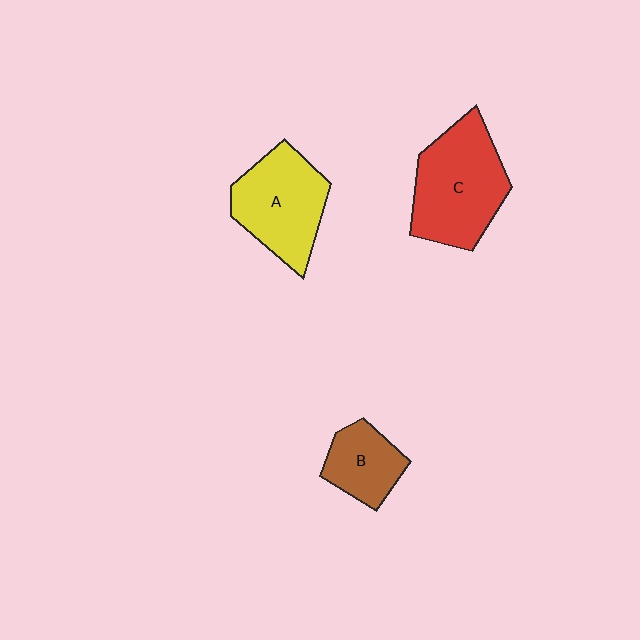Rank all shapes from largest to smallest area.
From largest to smallest: C (red), A (yellow), B (brown).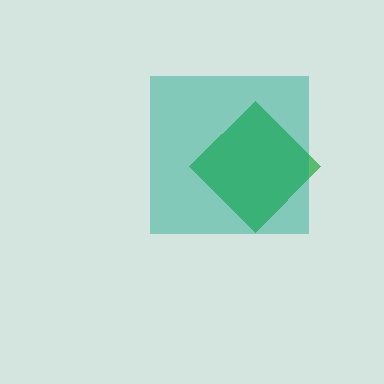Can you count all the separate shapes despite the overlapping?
Yes, there are 2 separate shapes.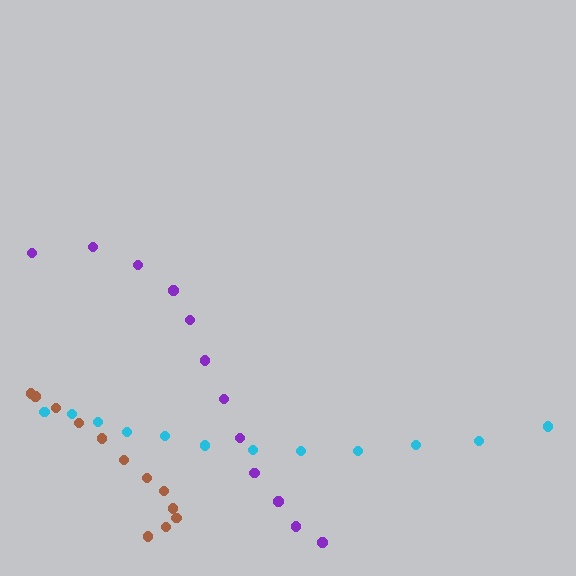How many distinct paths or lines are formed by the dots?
There are 3 distinct paths.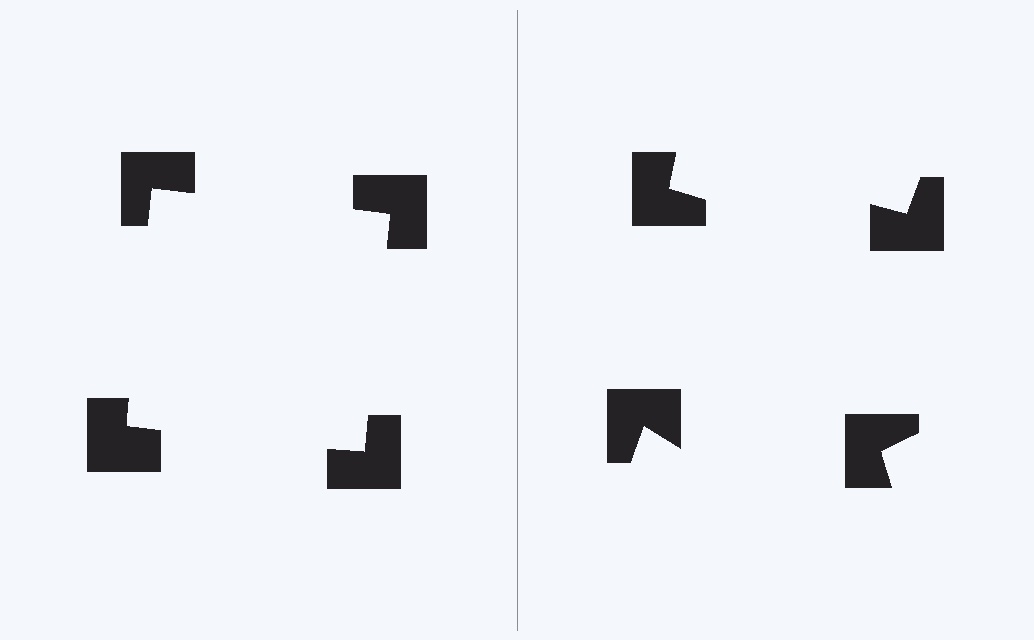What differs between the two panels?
The notched squares are positioned identically on both sides; only the wedge orientations differ. On the left they align to a square; on the right they are misaligned.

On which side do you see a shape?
An illusory square appears on the left side. On the right side the wedge cuts are rotated, so no coherent shape forms.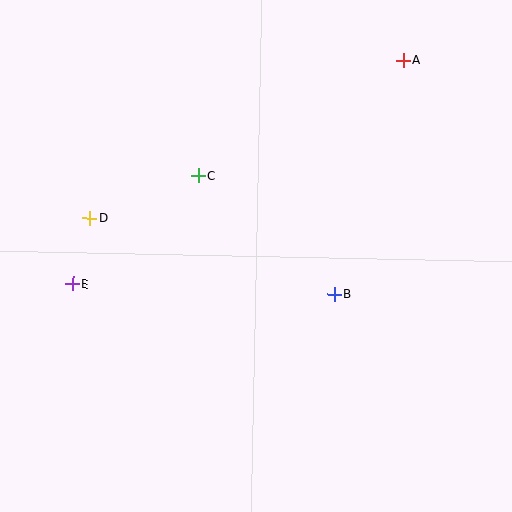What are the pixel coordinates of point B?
Point B is at (334, 294).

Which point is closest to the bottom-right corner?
Point B is closest to the bottom-right corner.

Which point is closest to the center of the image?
Point B at (334, 294) is closest to the center.